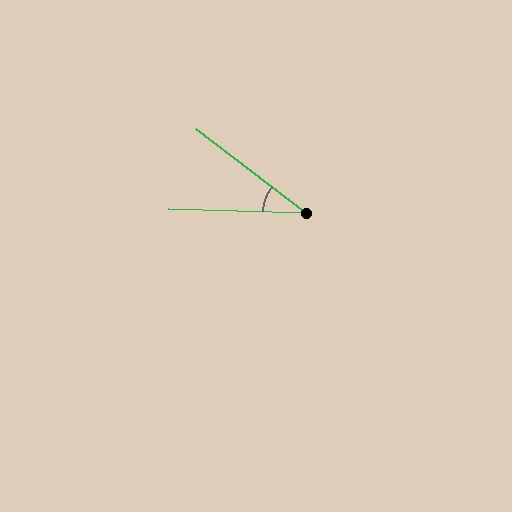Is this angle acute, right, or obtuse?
It is acute.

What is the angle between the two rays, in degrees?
Approximately 36 degrees.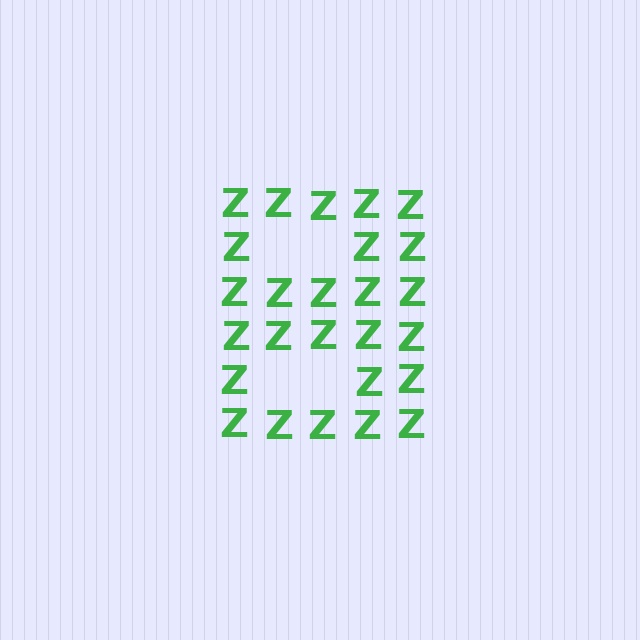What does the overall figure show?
The overall figure shows the letter B.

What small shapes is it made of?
It is made of small letter Z's.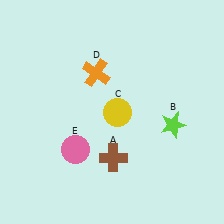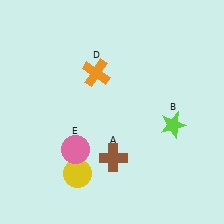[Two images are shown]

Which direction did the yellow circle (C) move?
The yellow circle (C) moved down.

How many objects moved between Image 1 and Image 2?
1 object moved between the two images.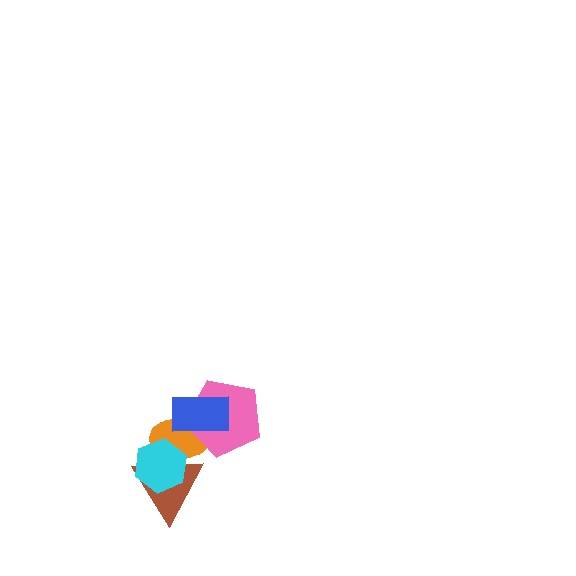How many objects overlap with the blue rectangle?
2 objects overlap with the blue rectangle.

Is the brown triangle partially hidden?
Yes, it is partially covered by another shape.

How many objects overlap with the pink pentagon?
2 objects overlap with the pink pentagon.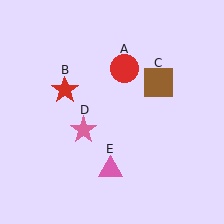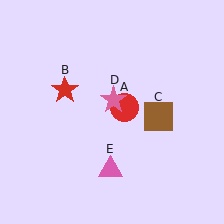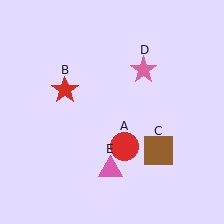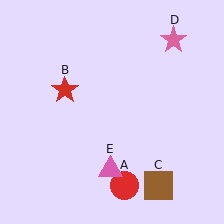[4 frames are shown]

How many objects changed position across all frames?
3 objects changed position: red circle (object A), brown square (object C), pink star (object D).